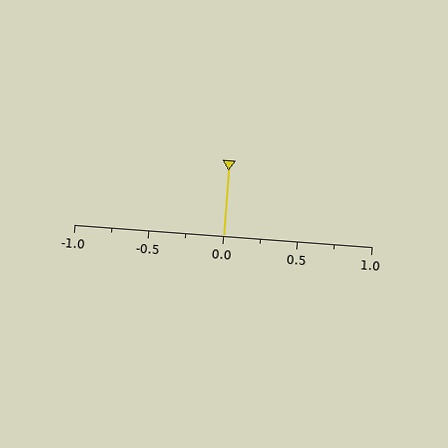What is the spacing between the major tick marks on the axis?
The major ticks are spaced 0.5 apart.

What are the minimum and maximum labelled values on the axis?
The axis runs from -1.0 to 1.0.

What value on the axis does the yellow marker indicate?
The marker indicates approximately 0.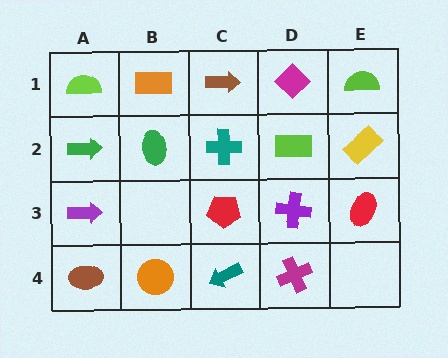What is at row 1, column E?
A lime semicircle.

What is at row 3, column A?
A purple arrow.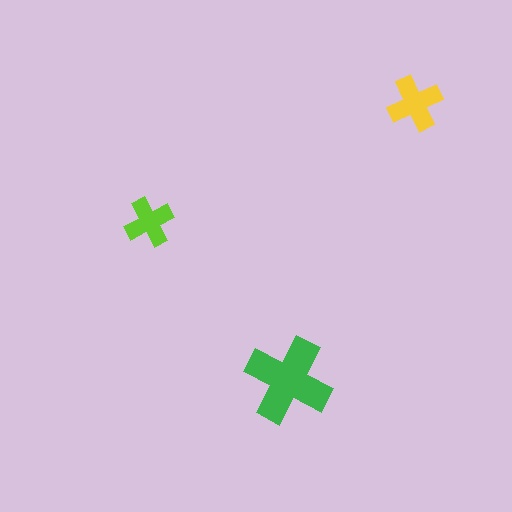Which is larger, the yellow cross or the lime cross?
The yellow one.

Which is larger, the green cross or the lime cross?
The green one.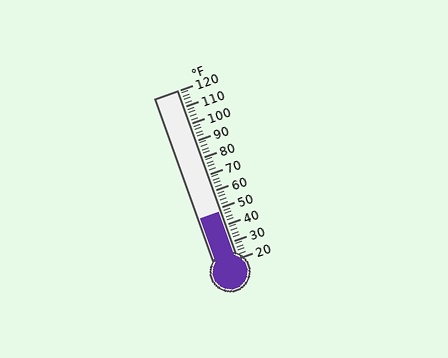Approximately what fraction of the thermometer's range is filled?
The thermometer is filled to approximately 30% of its range.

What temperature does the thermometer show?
The thermometer shows approximately 48°F.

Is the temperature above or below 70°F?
The temperature is below 70°F.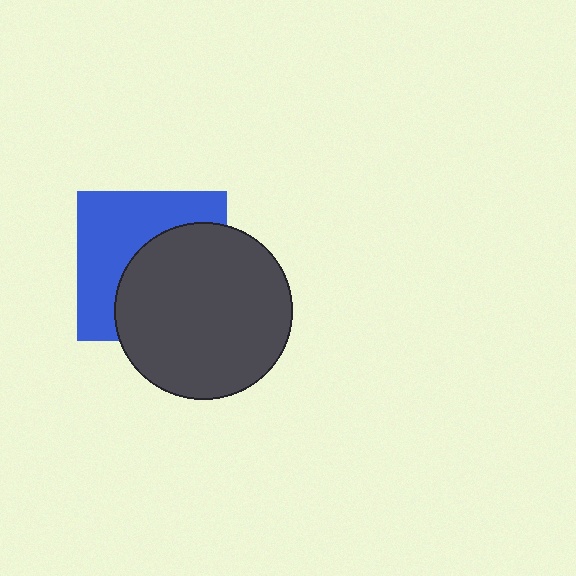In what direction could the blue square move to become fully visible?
The blue square could move toward the upper-left. That would shift it out from behind the dark gray circle entirely.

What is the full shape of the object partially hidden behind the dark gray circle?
The partially hidden object is a blue square.